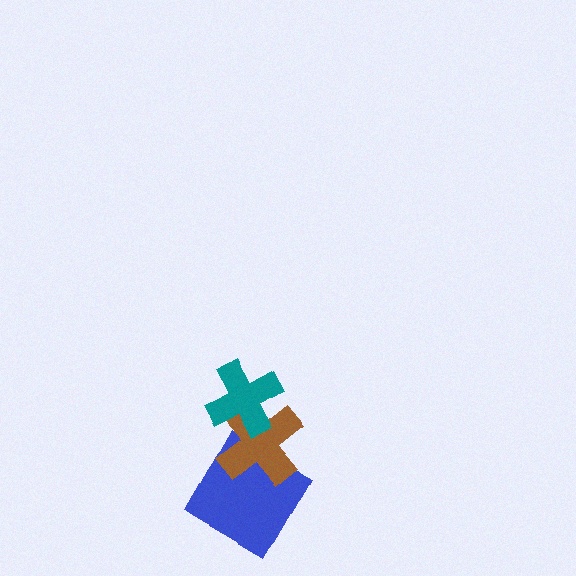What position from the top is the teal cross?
The teal cross is 1st from the top.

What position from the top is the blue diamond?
The blue diamond is 3rd from the top.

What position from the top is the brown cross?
The brown cross is 2nd from the top.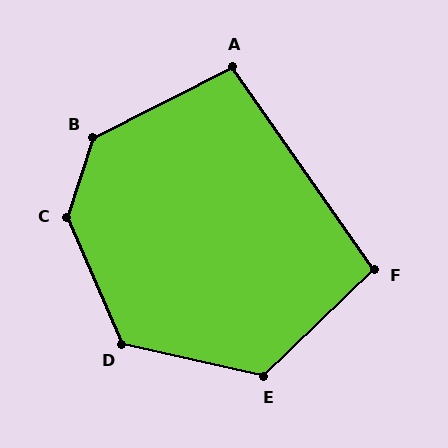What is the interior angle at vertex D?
Approximately 127 degrees (obtuse).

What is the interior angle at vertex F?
Approximately 99 degrees (obtuse).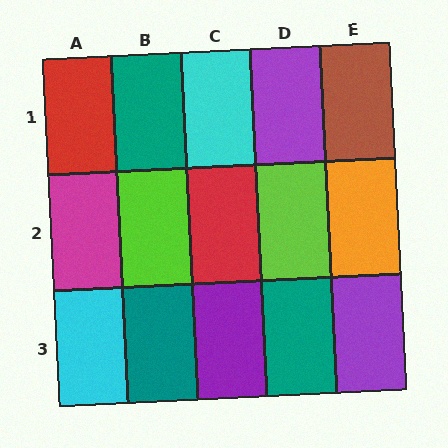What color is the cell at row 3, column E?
Purple.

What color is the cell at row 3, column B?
Teal.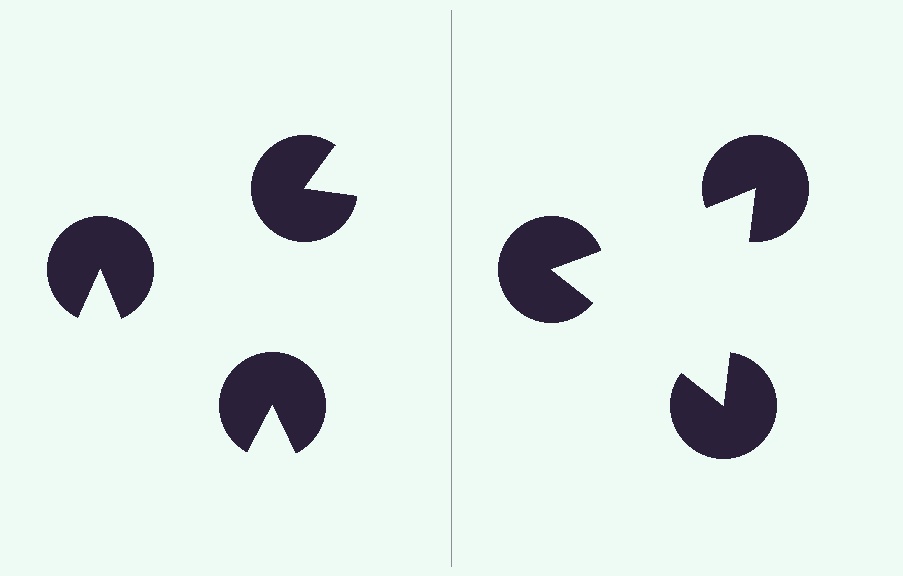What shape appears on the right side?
An illusory triangle.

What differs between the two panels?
The pac-man discs are positioned identically on both sides; only the wedge orientations differ. On the right they align to a triangle; on the left they are misaligned.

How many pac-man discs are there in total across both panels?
6 — 3 on each side.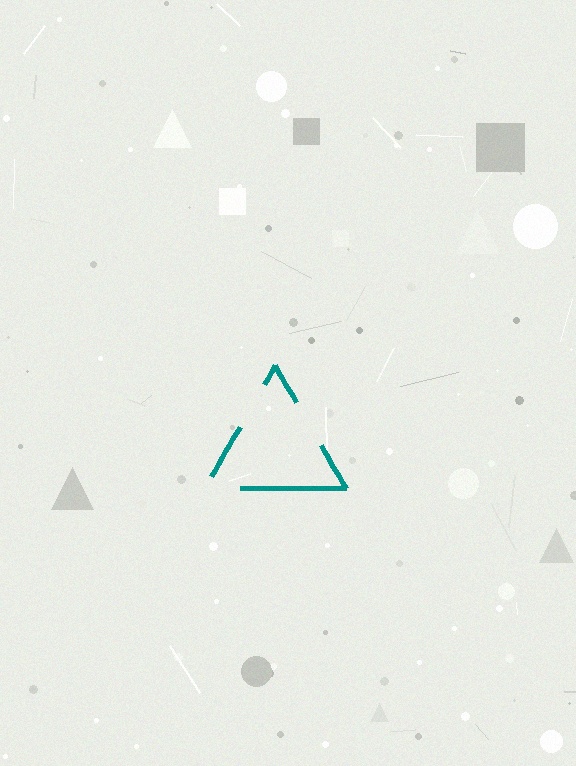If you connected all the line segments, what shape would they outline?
They would outline a triangle.